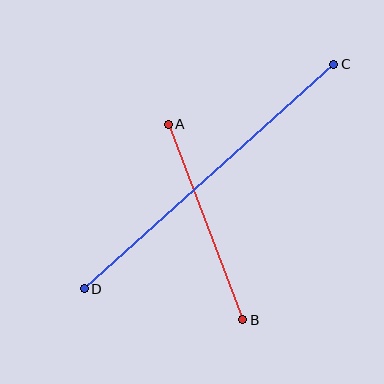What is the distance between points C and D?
The distance is approximately 336 pixels.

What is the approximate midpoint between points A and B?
The midpoint is at approximately (205, 222) pixels.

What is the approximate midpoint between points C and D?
The midpoint is at approximately (209, 176) pixels.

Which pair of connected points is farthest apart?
Points C and D are farthest apart.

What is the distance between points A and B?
The distance is approximately 209 pixels.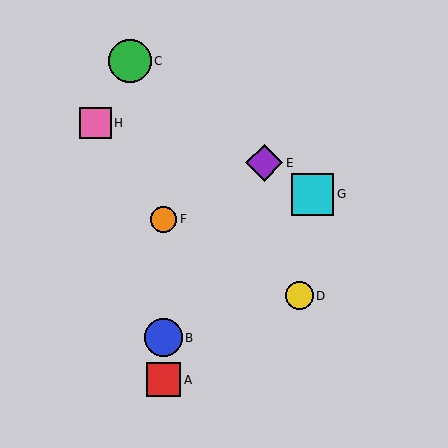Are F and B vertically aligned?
Yes, both are at x≈164.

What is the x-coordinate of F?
Object F is at x≈164.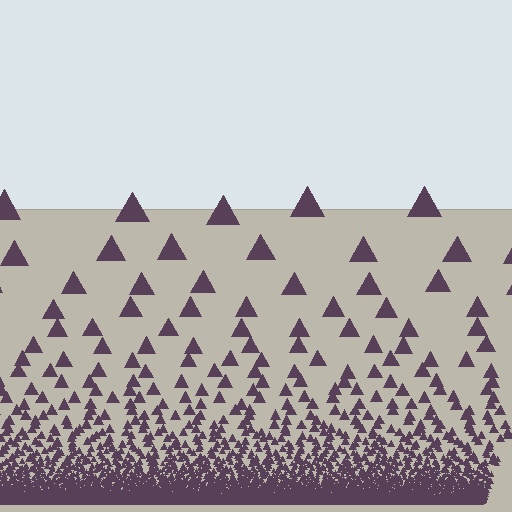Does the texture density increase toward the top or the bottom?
Density increases toward the bottom.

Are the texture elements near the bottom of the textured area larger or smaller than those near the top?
Smaller. The gradient is inverted — elements near the bottom are smaller and denser.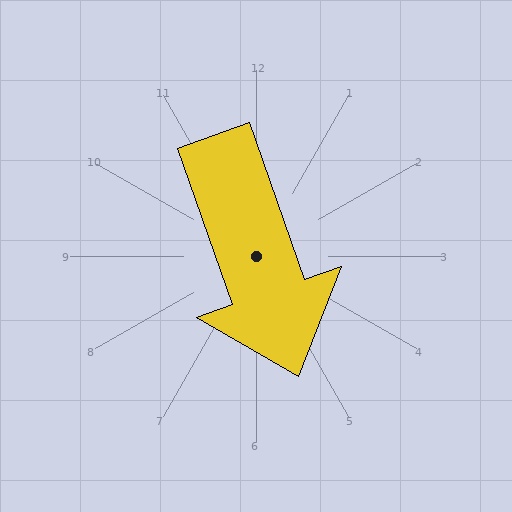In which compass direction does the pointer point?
South.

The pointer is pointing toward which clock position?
Roughly 5 o'clock.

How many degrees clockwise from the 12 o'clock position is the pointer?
Approximately 160 degrees.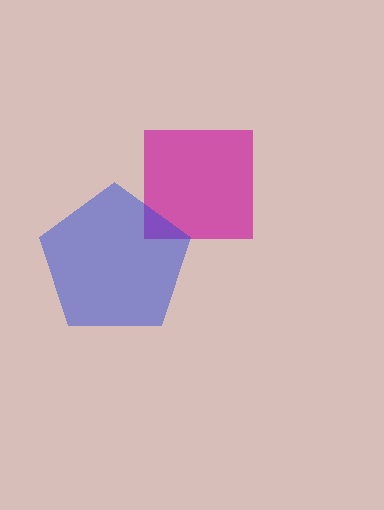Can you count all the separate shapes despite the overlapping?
Yes, there are 2 separate shapes.